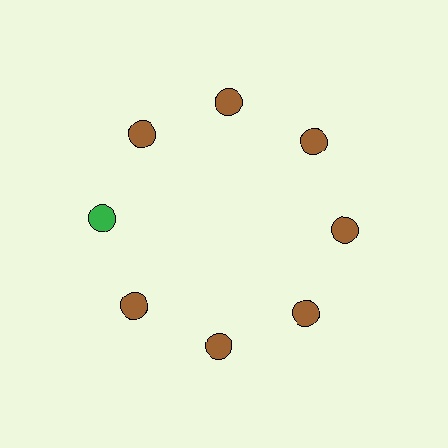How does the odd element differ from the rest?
It has a different color: green instead of brown.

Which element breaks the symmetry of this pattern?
The green circle at roughly the 9 o'clock position breaks the symmetry. All other shapes are brown circles.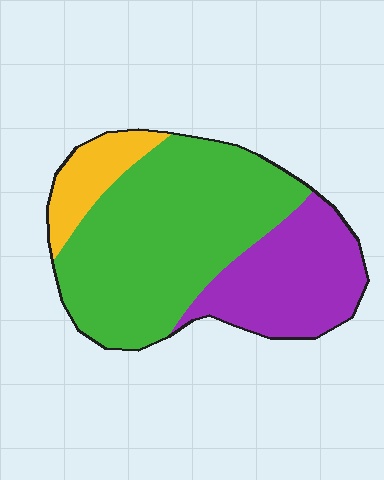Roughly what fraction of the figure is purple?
Purple covers around 30% of the figure.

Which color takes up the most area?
Green, at roughly 60%.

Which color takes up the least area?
Yellow, at roughly 10%.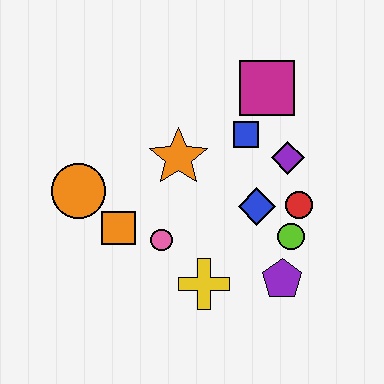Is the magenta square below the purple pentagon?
No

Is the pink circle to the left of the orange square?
No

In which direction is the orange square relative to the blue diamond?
The orange square is to the left of the blue diamond.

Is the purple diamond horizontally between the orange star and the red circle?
Yes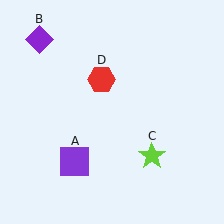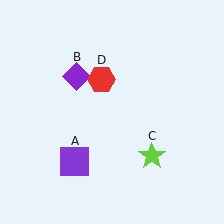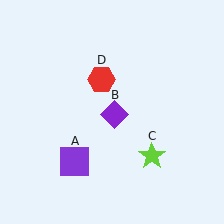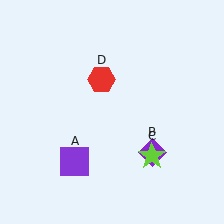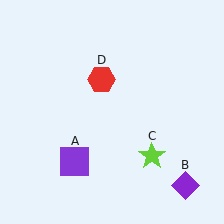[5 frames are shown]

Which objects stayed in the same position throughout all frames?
Purple square (object A) and lime star (object C) and red hexagon (object D) remained stationary.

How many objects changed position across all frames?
1 object changed position: purple diamond (object B).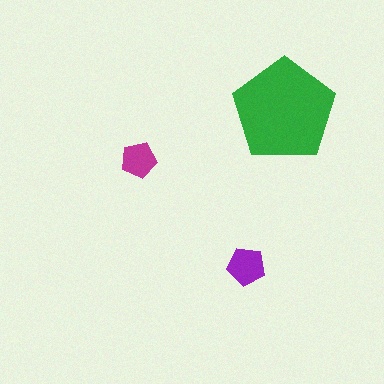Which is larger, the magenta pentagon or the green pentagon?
The green one.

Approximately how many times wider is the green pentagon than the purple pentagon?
About 2.5 times wider.